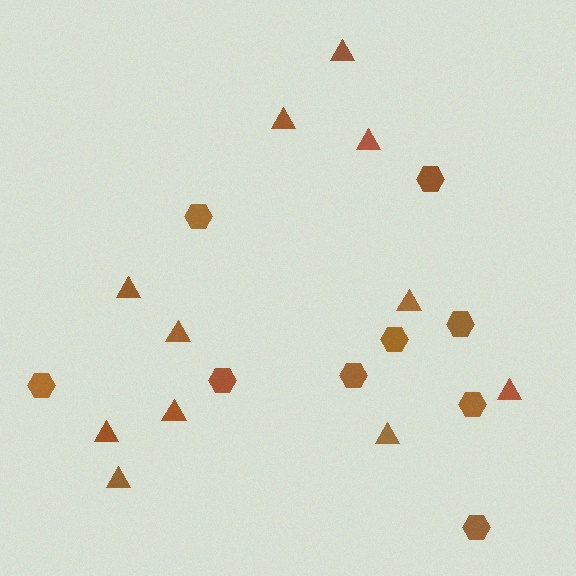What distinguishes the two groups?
There are 2 groups: one group of triangles (11) and one group of hexagons (9).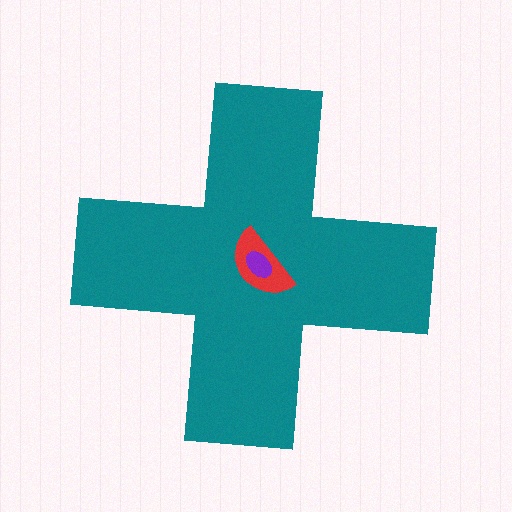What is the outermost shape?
The teal cross.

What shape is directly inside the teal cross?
The red semicircle.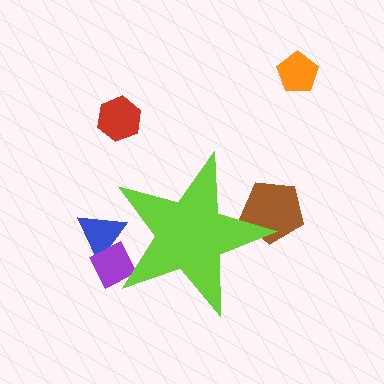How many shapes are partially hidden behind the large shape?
3 shapes are partially hidden.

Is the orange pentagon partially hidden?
No, the orange pentagon is fully visible.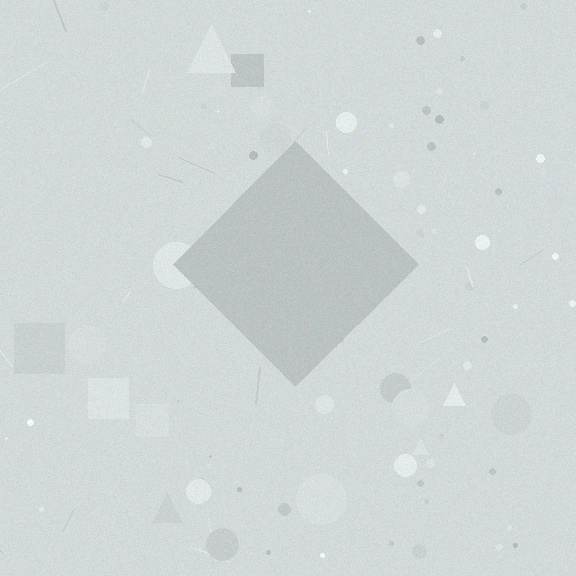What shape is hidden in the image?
A diamond is hidden in the image.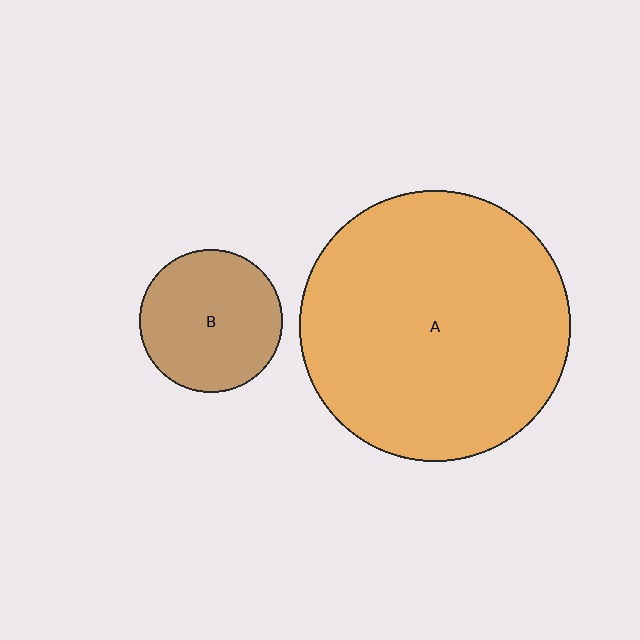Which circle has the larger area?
Circle A (orange).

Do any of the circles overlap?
No, none of the circles overlap.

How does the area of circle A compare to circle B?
Approximately 3.6 times.